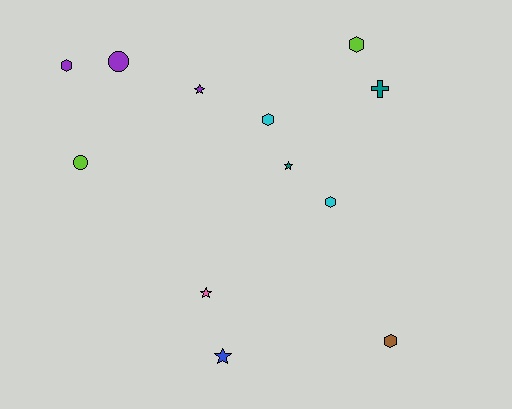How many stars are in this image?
There are 4 stars.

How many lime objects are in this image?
There are 2 lime objects.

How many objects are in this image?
There are 12 objects.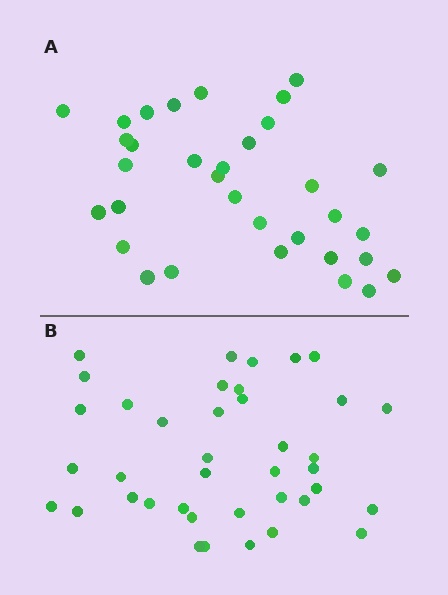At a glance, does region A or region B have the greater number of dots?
Region B (the bottom region) has more dots.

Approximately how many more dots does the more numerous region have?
Region B has about 6 more dots than region A.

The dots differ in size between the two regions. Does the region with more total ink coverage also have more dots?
No. Region A has more total ink coverage because its dots are larger, but region B actually contains more individual dots. Total area can be misleading — the number of items is what matters here.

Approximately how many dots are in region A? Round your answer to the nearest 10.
About 30 dots. (The exact count is 33, which rounds to 30.)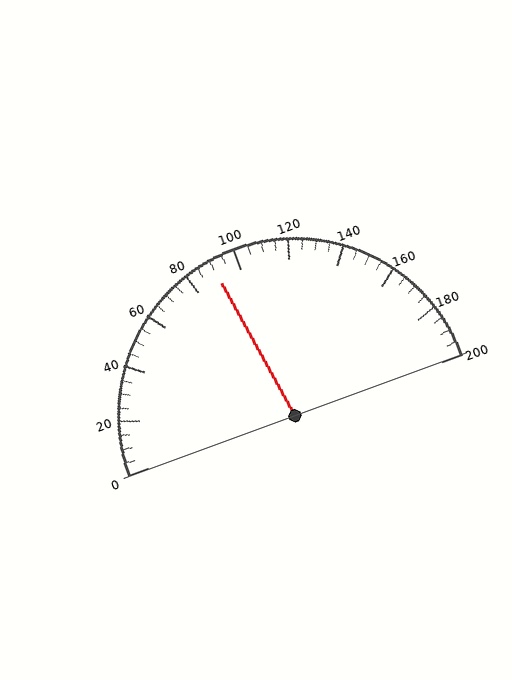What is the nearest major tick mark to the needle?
The nearest major tick mark is 80.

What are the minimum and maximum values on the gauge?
The gauge ranges from 0 to 200.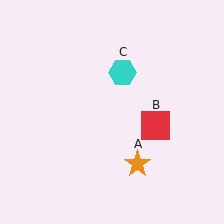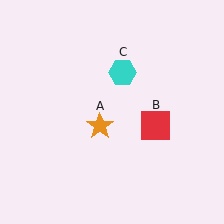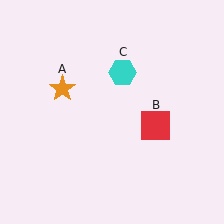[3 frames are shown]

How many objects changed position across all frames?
1 object changed position: orange star (object A).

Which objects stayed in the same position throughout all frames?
Red square (object B) and cyan hexagon (object C) remained stationary.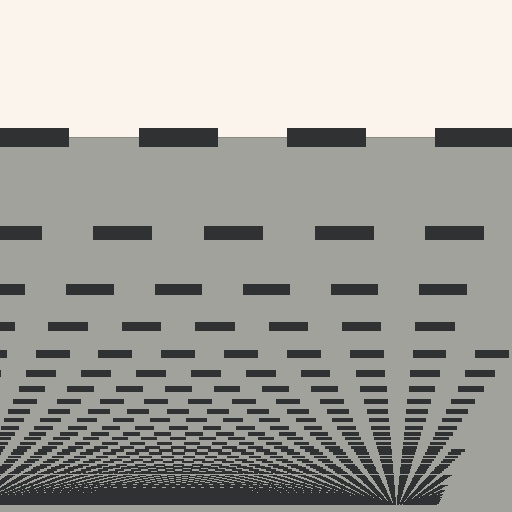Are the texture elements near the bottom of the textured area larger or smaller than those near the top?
Smaller. The gradient is inverted — elements near the bottom are smaller and denser.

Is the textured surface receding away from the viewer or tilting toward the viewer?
The surface appears to tilt toward the viewer. Texture elements get larger and sparser toward the top.